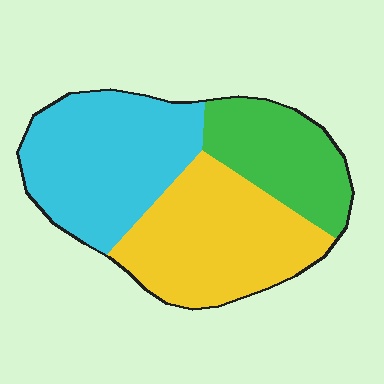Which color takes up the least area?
Green, at roughly 25%.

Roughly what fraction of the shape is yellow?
Yellow covers about 40% of the shape.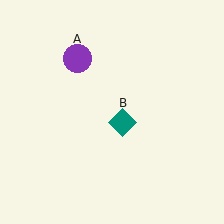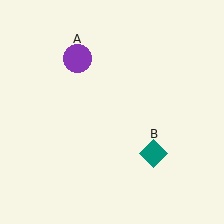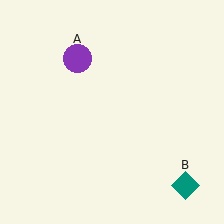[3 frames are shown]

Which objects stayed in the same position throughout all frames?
Purple circle (object A) remained stationary.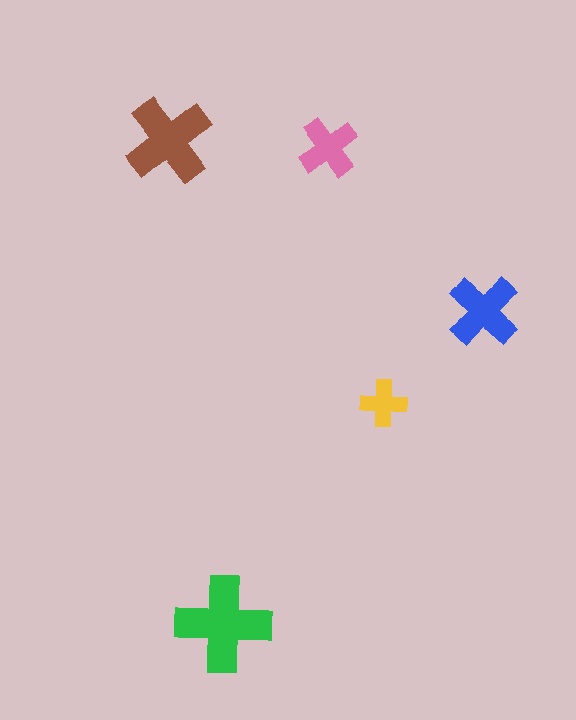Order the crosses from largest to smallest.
the green one, the brown one, the blue one, the pink one, the yellow one.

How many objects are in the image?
There are 5 objects in the image.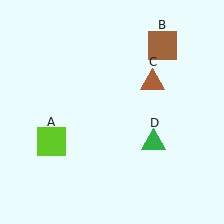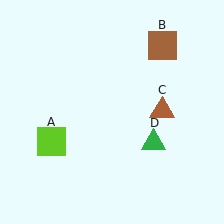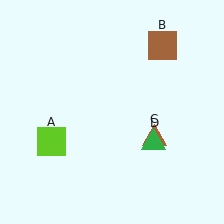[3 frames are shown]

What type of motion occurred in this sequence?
The brown triangle (object C) rotated clockwise around the center of the scene.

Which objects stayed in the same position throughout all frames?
Lime square (object A) and brown square (object B) and green triangle (object D) remained stationary.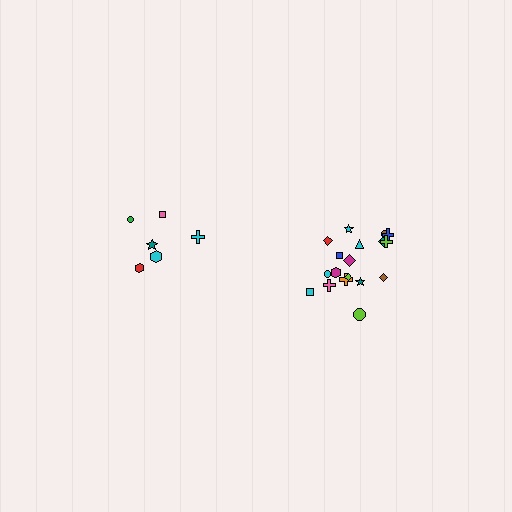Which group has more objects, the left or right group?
The right group.